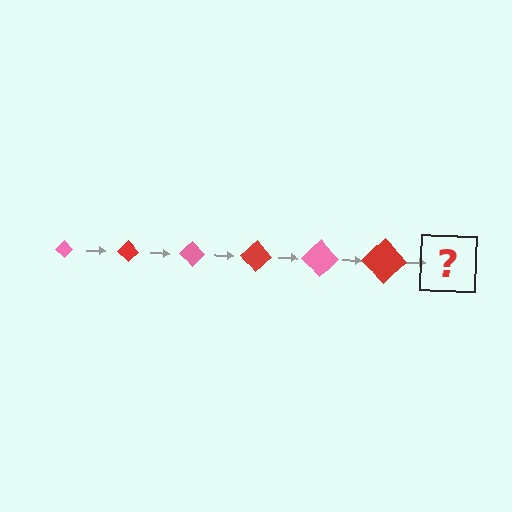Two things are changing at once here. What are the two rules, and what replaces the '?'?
The two rules are that the diamond grows larger each step and the color cycles through pink and red. The '?' should be a pink diamond, larger than the previous one.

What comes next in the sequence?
The next element should be a pink diamond, larger than the previous one.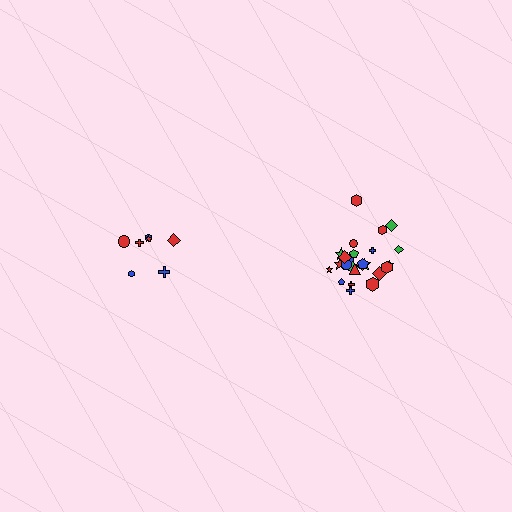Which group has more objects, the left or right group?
The right group.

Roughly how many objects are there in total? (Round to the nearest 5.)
Roughly 30 objects in total.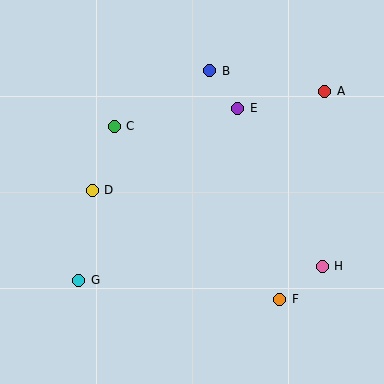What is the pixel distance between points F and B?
The distance between F and B is 239 pixels.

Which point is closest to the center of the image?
Point E at (238, 108) is closest to the center.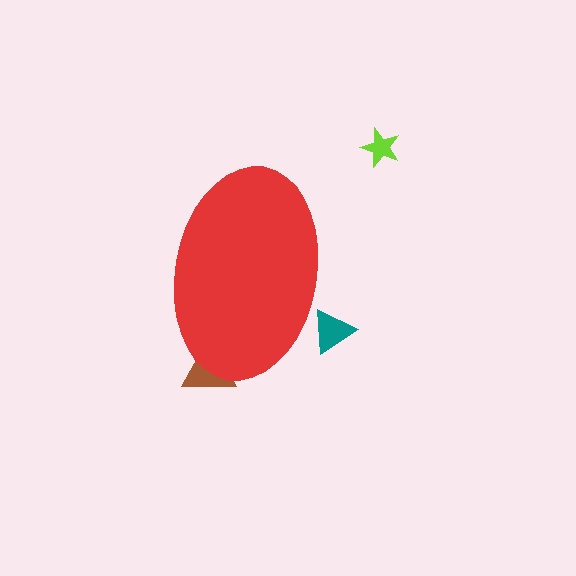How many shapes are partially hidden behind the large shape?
2 shapes are partially hidden.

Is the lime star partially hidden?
No, the lime star is fully visible.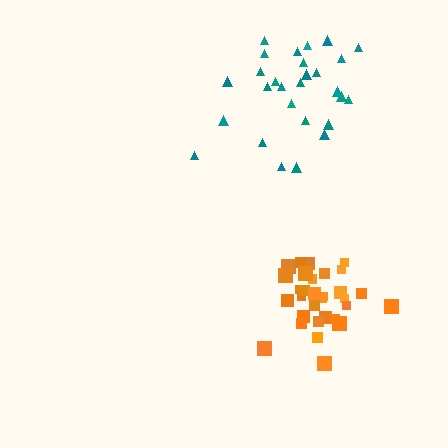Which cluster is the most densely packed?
Orange.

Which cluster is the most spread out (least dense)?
Teal.